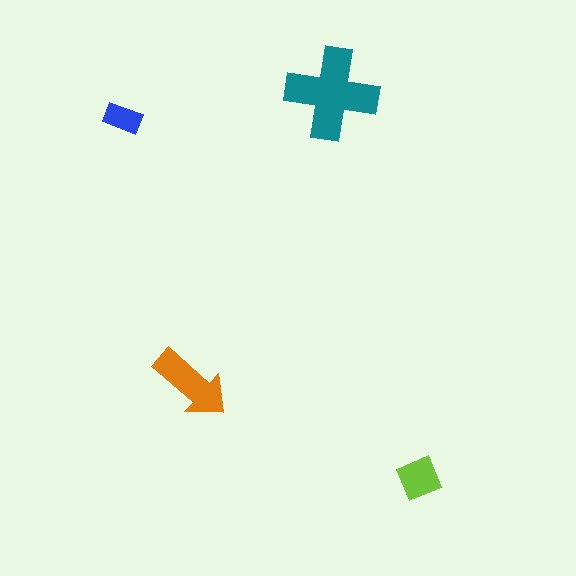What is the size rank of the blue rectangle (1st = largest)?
4th.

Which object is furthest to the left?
The blue rectangle is leftmost.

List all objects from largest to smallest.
The teal cross, the orange arrow, the lime diamond, the blue rectangle.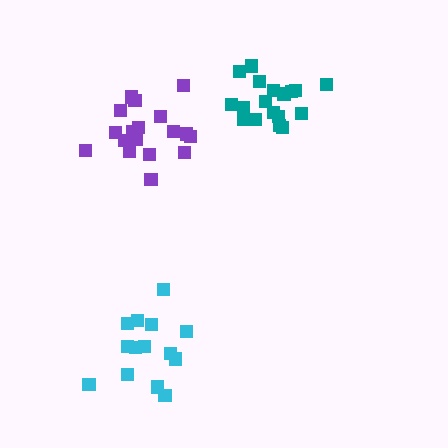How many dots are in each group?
Group 1: 18 dots, Group 2: 14 dots, Group 3: 19 dots (51 total).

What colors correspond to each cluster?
The clusters are colored: purple, cyan, teal.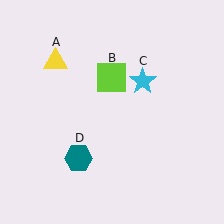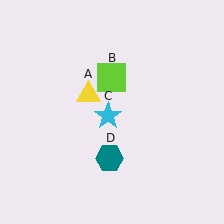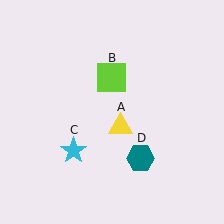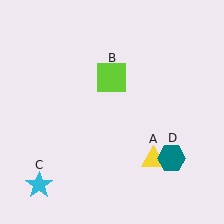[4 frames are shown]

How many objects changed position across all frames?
3 objects changed position: yellow triangle (object A), cyan star (object C), teal hexagon (object D).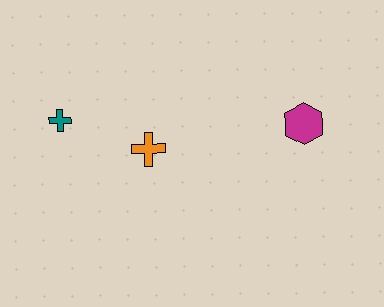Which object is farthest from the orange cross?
The magenta hexagon is farthest from the orange cross.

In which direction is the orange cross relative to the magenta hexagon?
The orange cross is to the left of the magenta hexagon.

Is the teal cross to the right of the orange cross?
No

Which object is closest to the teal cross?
The orange cross is closest to the teal cross.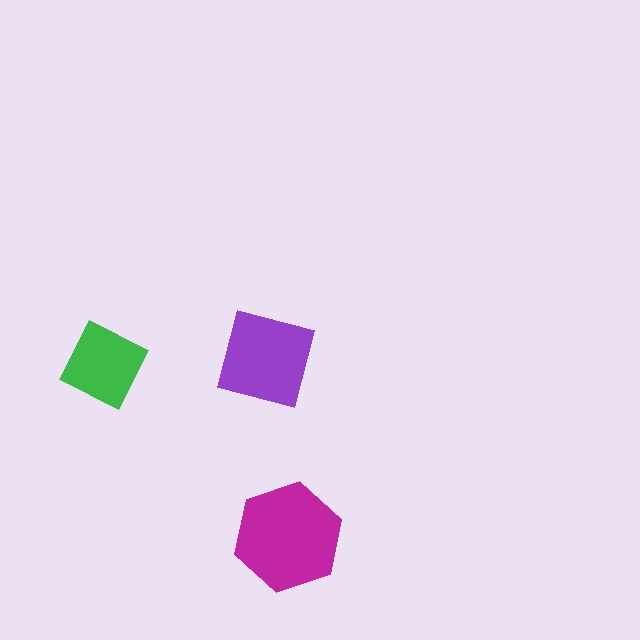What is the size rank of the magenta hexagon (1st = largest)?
1st.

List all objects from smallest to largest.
The green square, the purple square, the magenta hexagon.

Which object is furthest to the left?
The green square is leftmost.